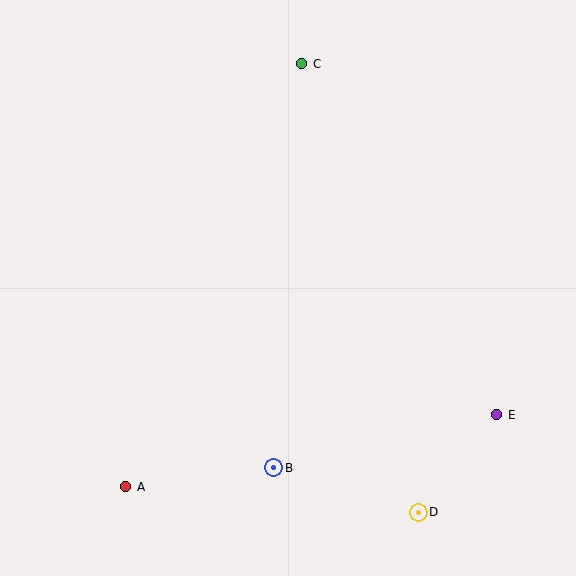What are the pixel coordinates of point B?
Point B is at (274, 468).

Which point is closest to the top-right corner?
Point C is closest to the top-right corner.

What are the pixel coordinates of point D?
Point D is at (418, 512).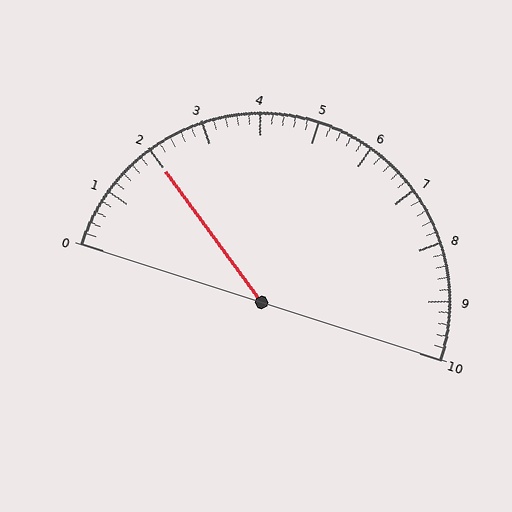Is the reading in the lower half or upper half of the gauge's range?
The reading is in the lower half of the range (0 to 10).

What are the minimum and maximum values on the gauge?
The gauge ranges from 0 to 10.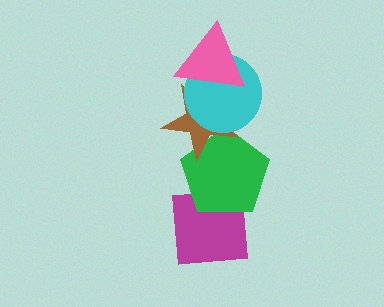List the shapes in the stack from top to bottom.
From top to bottom: the pink triangle, the cyan circle, the brown star, the green pentagon, the magenta square.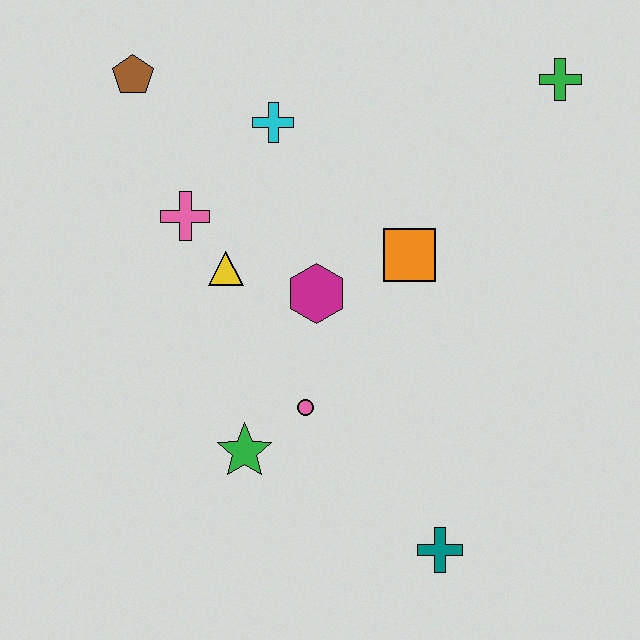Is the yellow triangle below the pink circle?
No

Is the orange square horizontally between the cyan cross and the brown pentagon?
No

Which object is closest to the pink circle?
The green star is closest to the pink circle.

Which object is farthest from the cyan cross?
The teal cross is farthest from the cyan cross.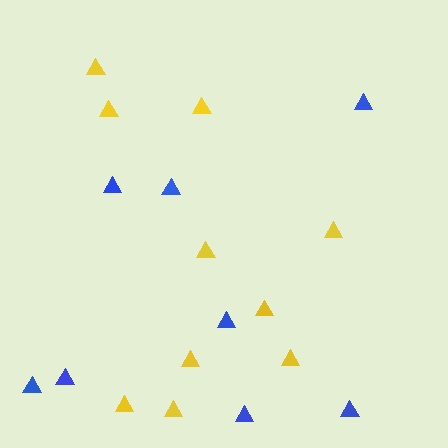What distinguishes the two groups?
There are 2 groups: one group of yellow triangles (10) and one group of blue triangles (8).